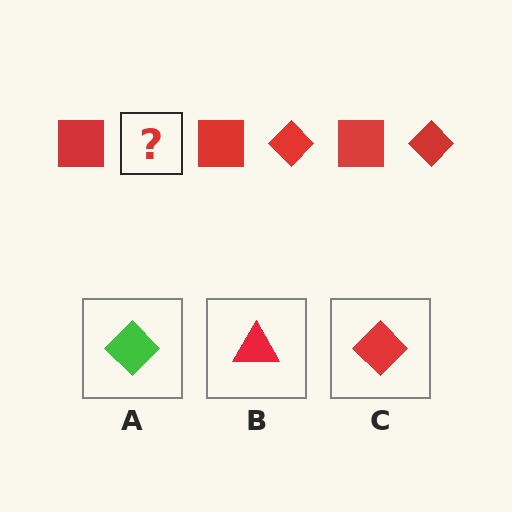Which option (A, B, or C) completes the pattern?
C.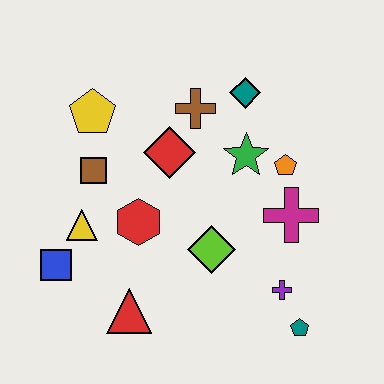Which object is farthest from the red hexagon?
The teal pentagon is farthest from the red hexagon.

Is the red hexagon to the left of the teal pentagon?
Yes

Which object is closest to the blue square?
The yellow triangle is closest to the blue square.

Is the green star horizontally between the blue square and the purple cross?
Yes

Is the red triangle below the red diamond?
Yes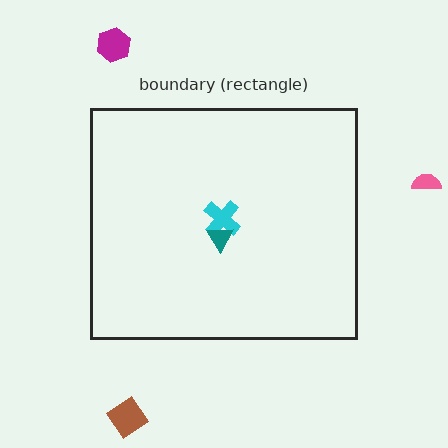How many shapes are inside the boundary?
2 inside, 3 outside.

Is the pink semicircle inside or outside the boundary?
Outside.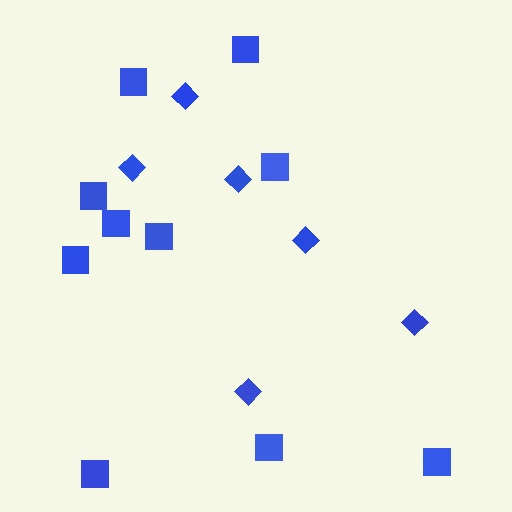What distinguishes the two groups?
There are 2 groups: one group of squares (10) and one group of diamonds (6).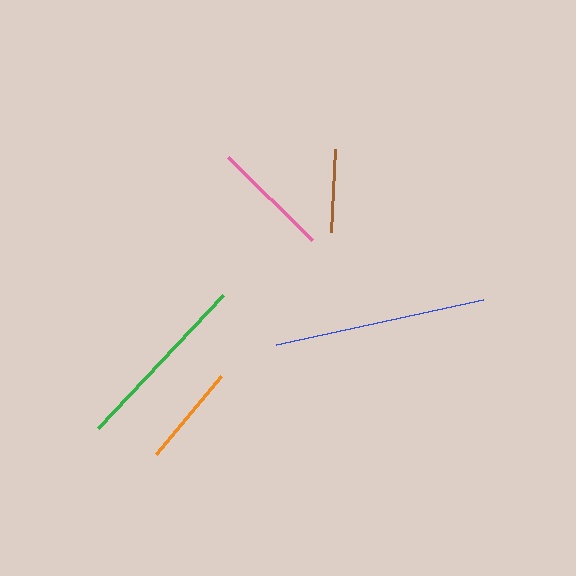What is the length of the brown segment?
The brown segment is approximately 84 pixels long.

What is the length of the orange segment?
The orange segment is approximately 101 pixels long.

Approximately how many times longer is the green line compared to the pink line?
The green line is approximately 1.5 times the length of the pink line.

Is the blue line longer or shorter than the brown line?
The blue line is longer than the brown line.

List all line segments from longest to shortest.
From longest to shortest: blue, green, pink, orange, brown.